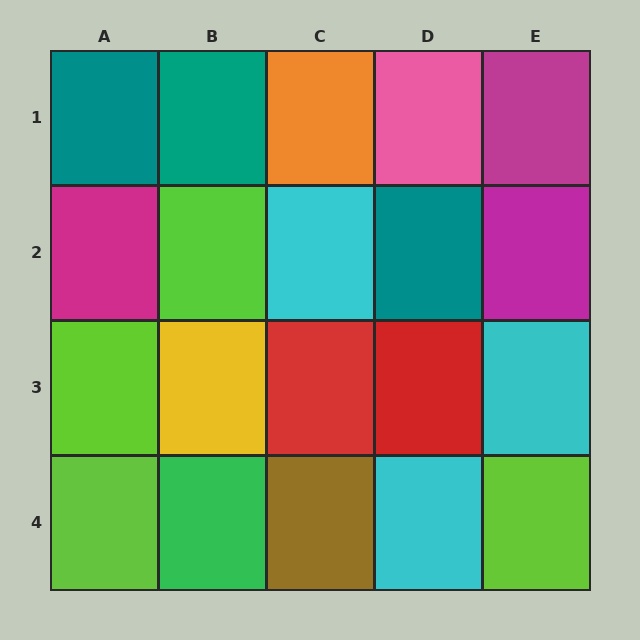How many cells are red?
2 cells are red.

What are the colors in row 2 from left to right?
Magenta, lime, cyan, teal, magenta.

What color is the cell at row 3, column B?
Yellow.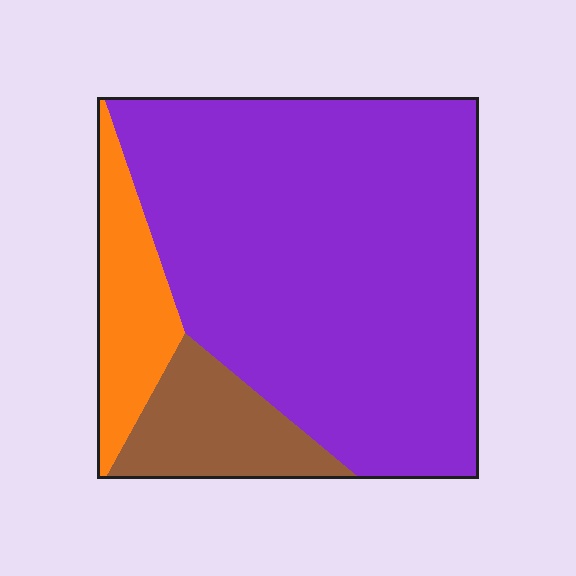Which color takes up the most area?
Purple, at roughly 75%.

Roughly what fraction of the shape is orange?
Orange takes up about one eighth (1/8) of the shape.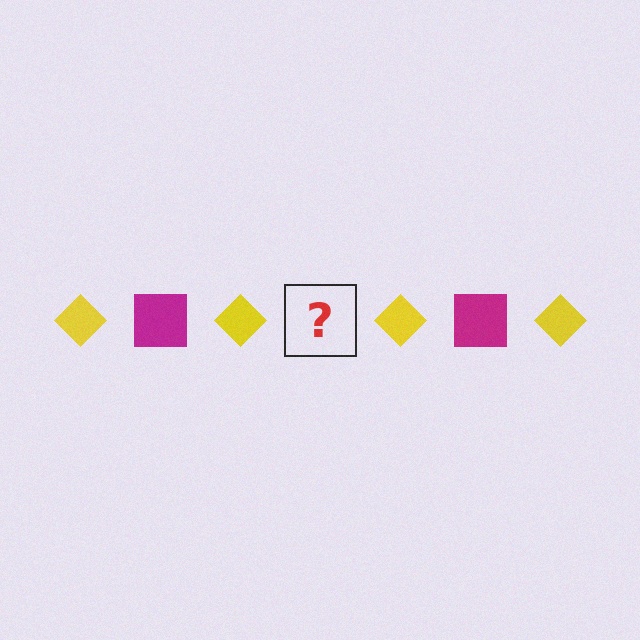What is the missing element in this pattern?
The missing element is a magenta square.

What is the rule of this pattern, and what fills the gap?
The rule is that the pattern alternates between yellow diamond and magenta square. The gap should be filled with a magenta square.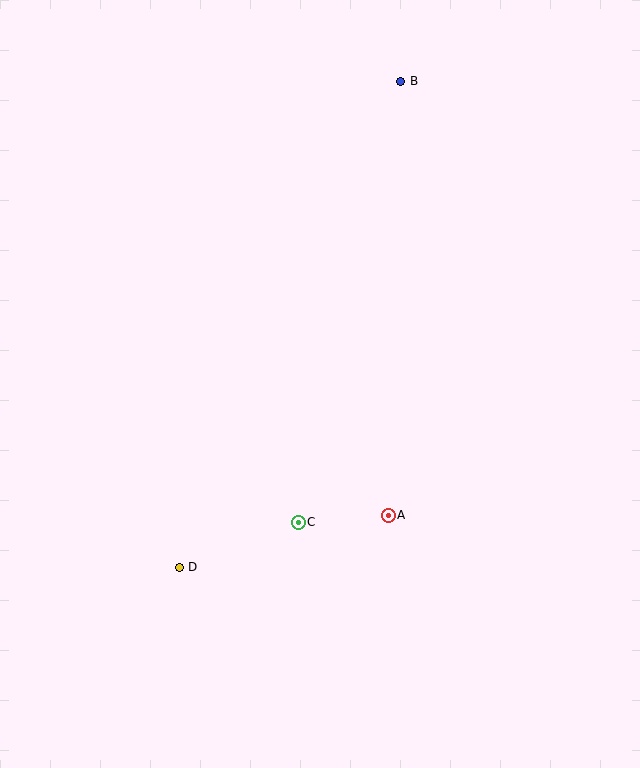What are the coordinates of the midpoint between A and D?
The midpoint between A and D is at (284, 541).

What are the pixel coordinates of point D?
Point D is at (179, 567).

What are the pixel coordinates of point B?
Point B is at (401, 81).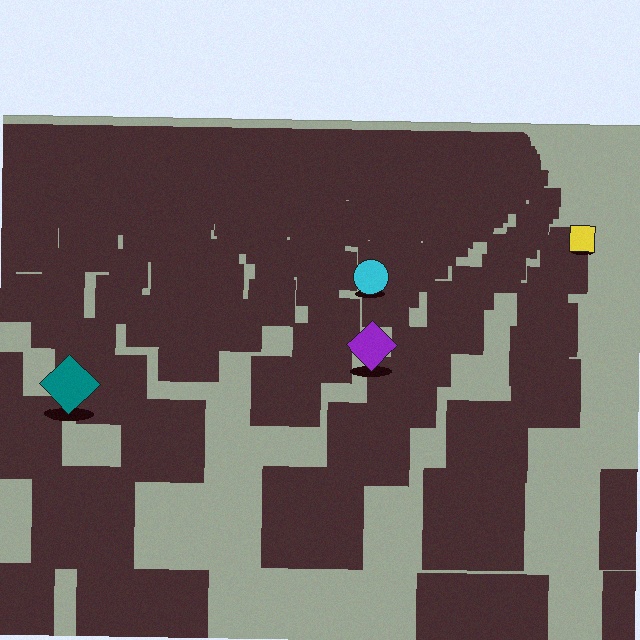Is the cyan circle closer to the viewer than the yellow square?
Yes. The cyan circle is closer — you can tell from the texture gradient: the ground texture is coarser near it.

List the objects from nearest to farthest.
From nearest to farthest: the teal diamond, the purple diamond, the cyan circle, the yellow square.